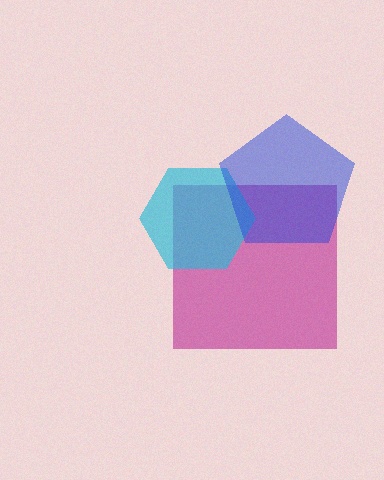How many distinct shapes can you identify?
There are 3 distinct shapes: a magenta square, a cyan hexagon, a blue pentagon.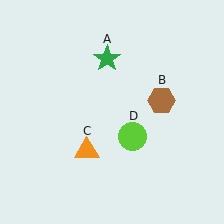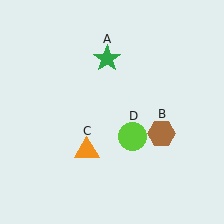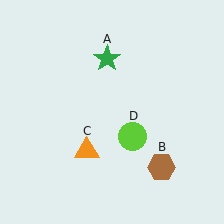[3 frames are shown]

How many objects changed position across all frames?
1 object changed position: brown hexagon (object B).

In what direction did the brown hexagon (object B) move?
The brown hexagon (object B) moved down.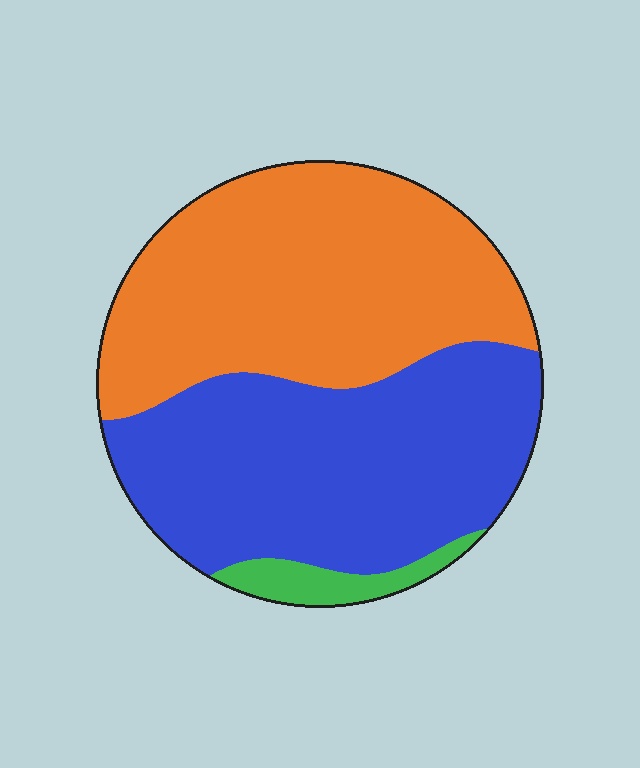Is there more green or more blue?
Blue.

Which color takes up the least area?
Green, at roughly 5%.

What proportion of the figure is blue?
Blue takes up between a quarter and a half of the figure.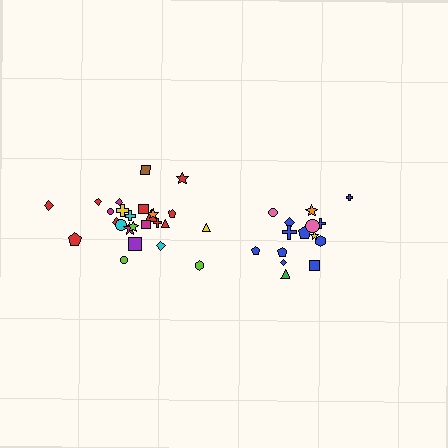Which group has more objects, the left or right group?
The left group.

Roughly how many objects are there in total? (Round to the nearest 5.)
Roughly 40 objects in total.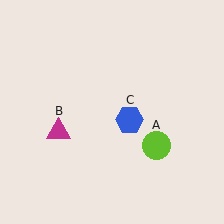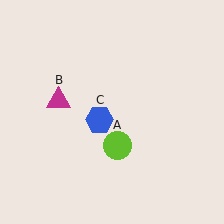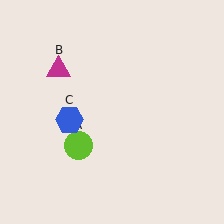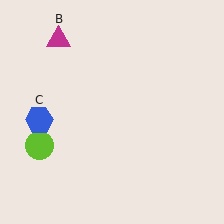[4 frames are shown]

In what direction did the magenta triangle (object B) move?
The magenta triangle (object B) moved up.